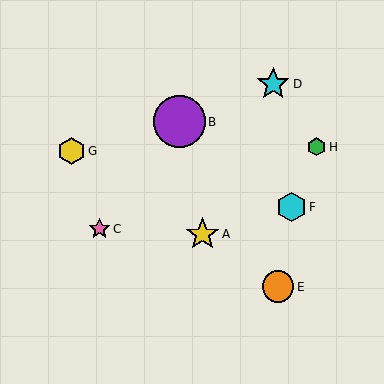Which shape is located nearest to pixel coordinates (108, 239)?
The pink star (labeled C) at (100, 229) is nearest to that location.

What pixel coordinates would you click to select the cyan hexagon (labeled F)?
Click at (292, 207) to select the cyan hexagon F.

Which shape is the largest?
The purple circle (labeled B) is the largest.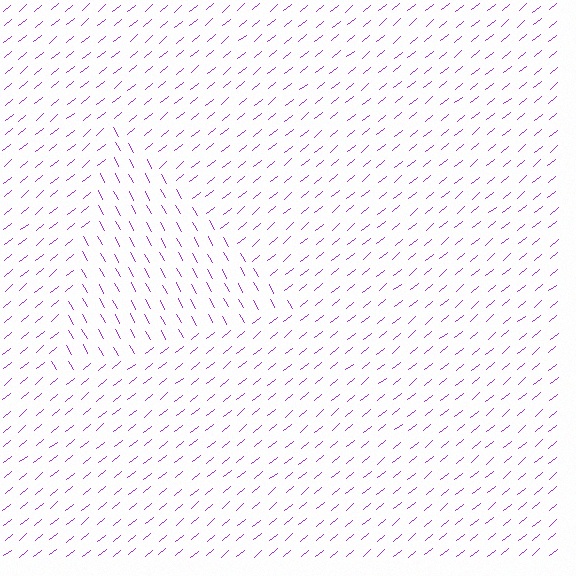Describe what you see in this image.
The image is filled with small purple line segments. A triangle region in the image has lines oriented differently from the surrounding lines, creating a visible texture boundary.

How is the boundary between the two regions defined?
The boundary is defined purely by a change in line orientation (approximately 79 degrees difference). All lines are the same color and thickness.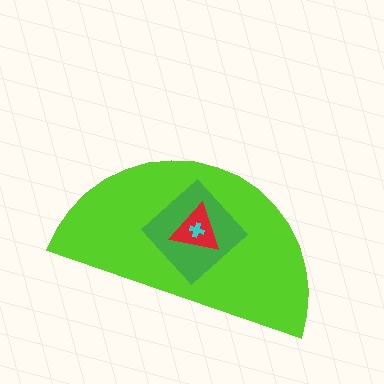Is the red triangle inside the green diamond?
Yes.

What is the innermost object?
The cyan cross.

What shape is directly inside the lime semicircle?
The green diamond.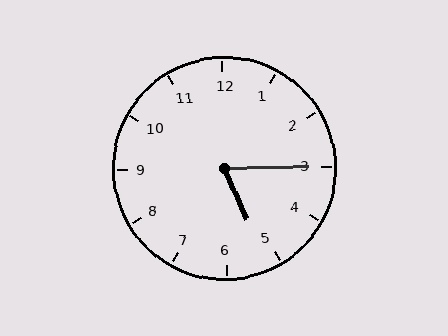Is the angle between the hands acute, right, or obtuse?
It is acute.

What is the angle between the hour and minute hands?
Approximately 68 degrees.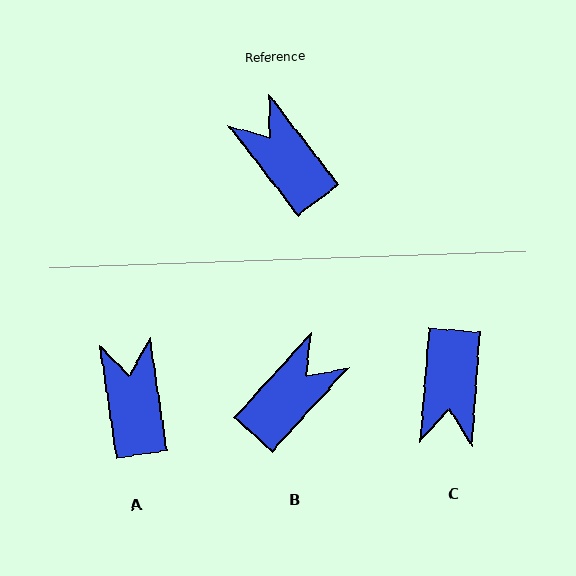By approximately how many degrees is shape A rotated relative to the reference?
Approximately 29 degrees clockwise.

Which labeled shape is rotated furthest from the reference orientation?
C, about 138 degrees away.